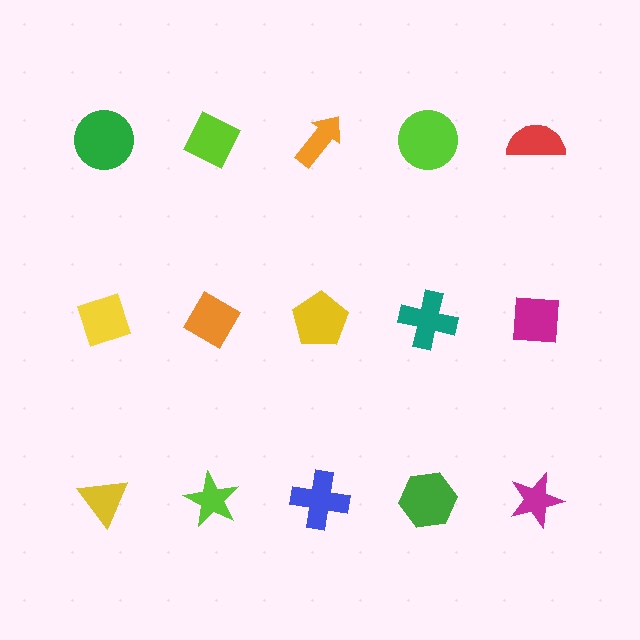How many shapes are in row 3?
5 shapes.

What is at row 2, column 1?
A yellow diamond.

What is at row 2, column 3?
A yellow pentagon.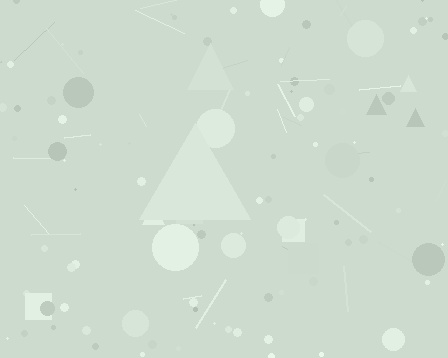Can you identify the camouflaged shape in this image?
The camouflaged shape is a triangle.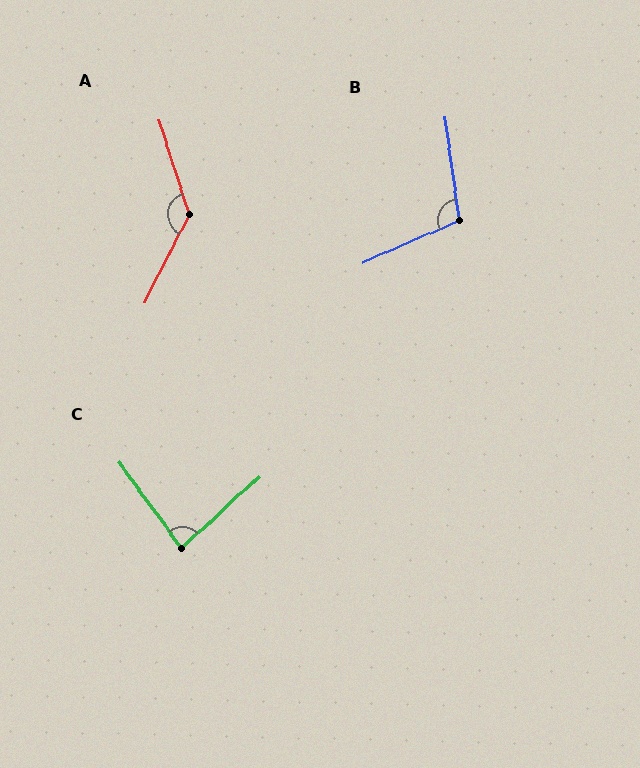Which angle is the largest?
A, at approximately 136 degrees.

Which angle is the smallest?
C, at approximately 83 degrees.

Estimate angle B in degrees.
Approximately 106 degrees.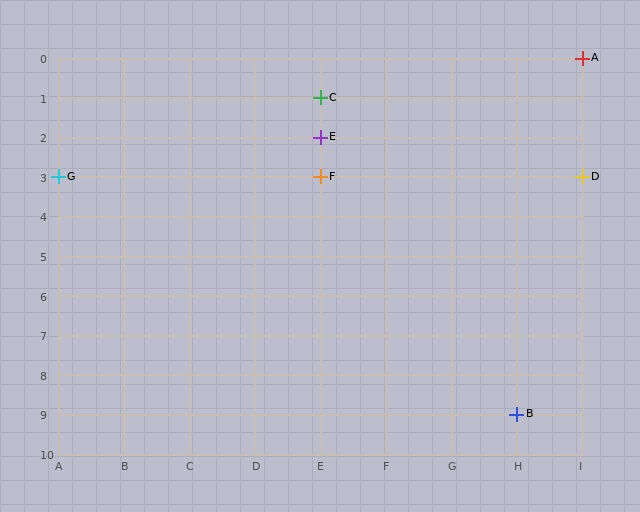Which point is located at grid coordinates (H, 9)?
Point B is at (H, 9).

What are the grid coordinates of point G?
Point G is at grid coordinates (A, 3).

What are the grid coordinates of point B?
Point B is at grid coordinates (H, 9).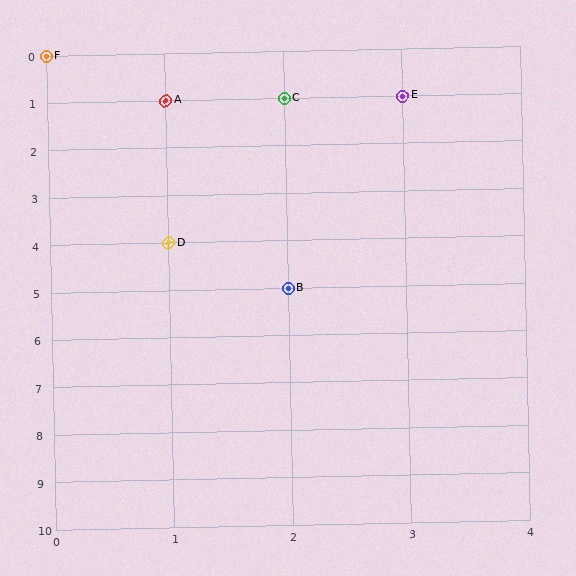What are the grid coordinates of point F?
Point F is at grid coordinates (0, 0).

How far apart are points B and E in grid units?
Points B and E are 1 column and 4 rows apart (about 4.1 grid units diagonally).